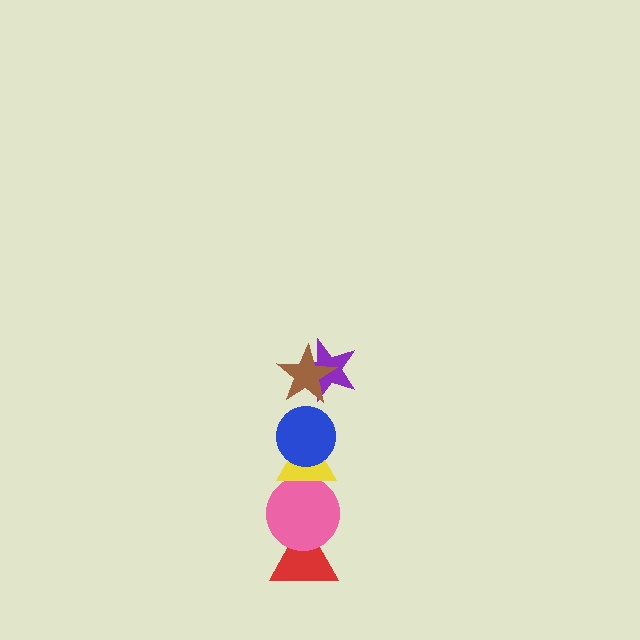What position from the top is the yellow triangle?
The yellow triangle is 4th from the top.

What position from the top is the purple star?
The purple star is 2nd from the top.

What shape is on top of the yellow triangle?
The blue circle is on top of the yellow triangle.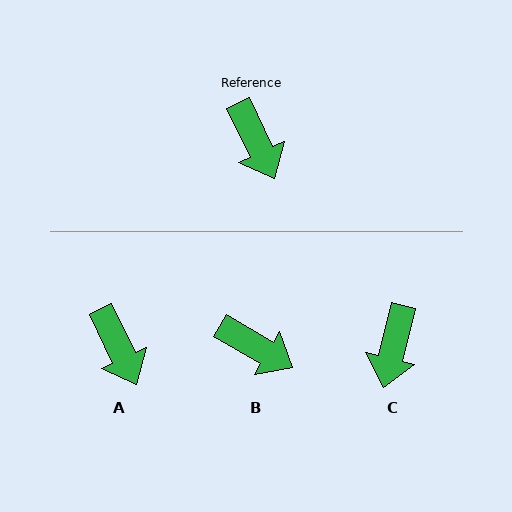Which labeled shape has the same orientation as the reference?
A.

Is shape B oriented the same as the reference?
No, it is off by about 34 degrees.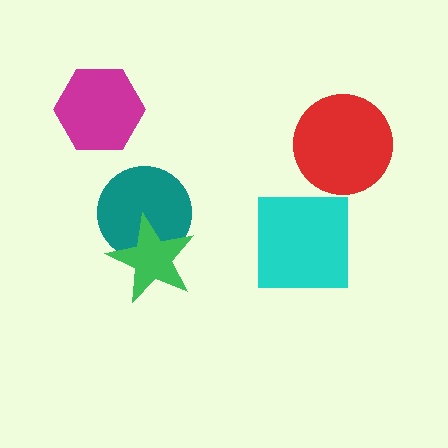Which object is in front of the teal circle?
The green star is in front of the teal circle.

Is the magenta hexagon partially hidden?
No, no other shape covers it.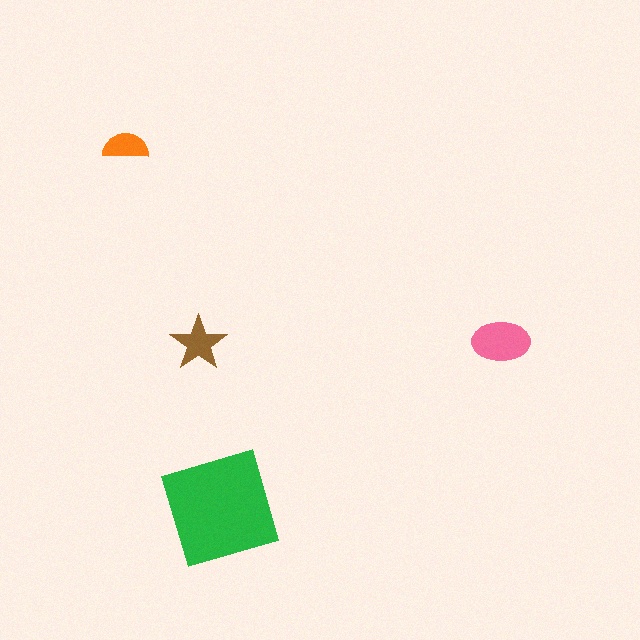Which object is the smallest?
The orange semicircle.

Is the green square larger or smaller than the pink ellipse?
Larger.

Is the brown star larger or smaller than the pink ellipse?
Smaller.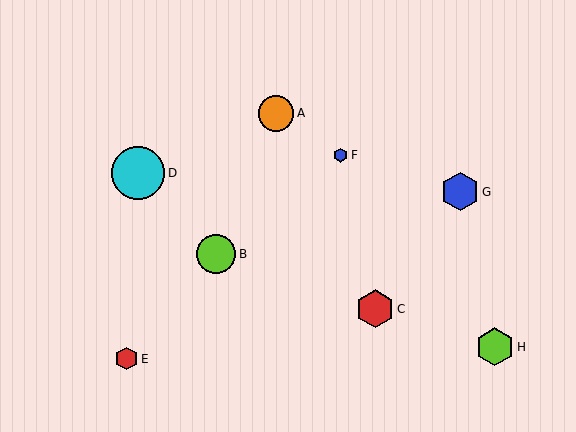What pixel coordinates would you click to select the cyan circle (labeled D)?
Click at (138, 173) to select the cyan circle D.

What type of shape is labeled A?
Shape A is an orange circle.